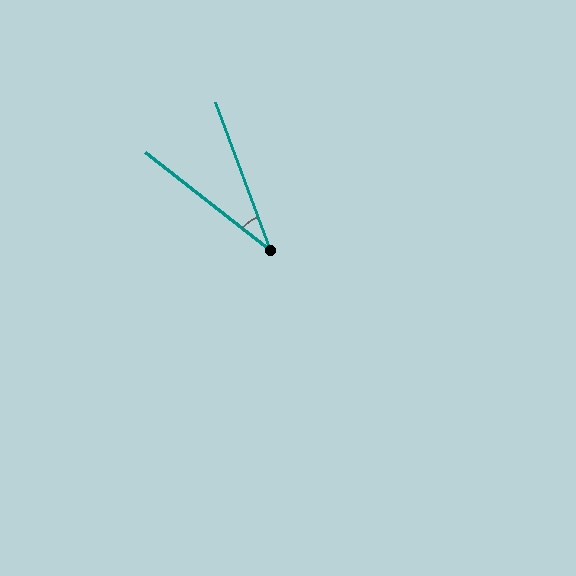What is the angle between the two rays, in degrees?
Approximately 32 degrees.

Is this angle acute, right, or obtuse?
It is acute.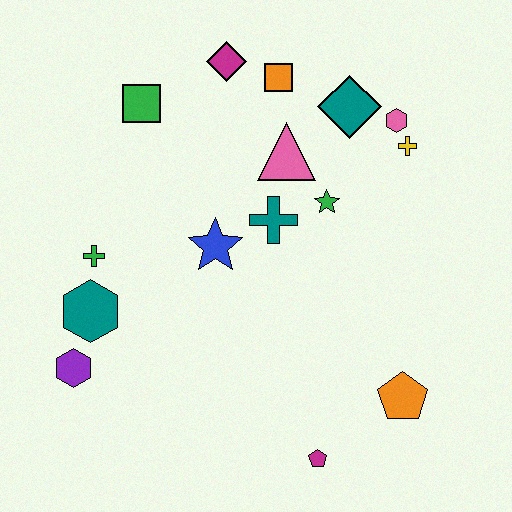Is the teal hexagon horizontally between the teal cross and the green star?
No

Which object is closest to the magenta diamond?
The orange square is closest to the magenta diamond.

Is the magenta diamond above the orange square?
Yes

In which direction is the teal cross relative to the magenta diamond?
The teal cross is below the magenta diamond.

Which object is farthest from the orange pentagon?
The green square is farthest from the orange pentagon.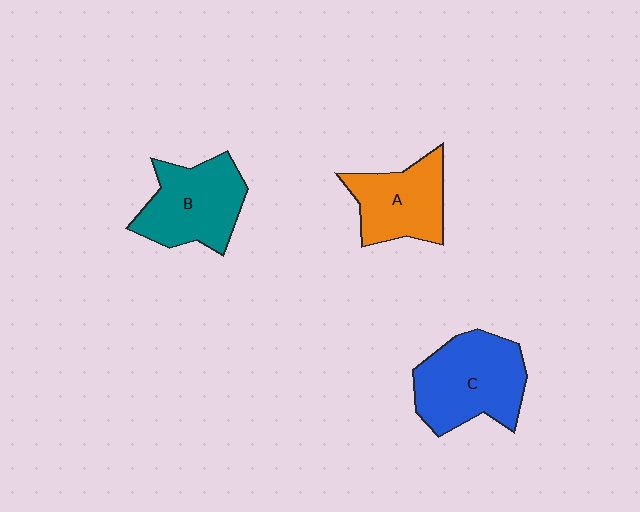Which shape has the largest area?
Shape C (blue).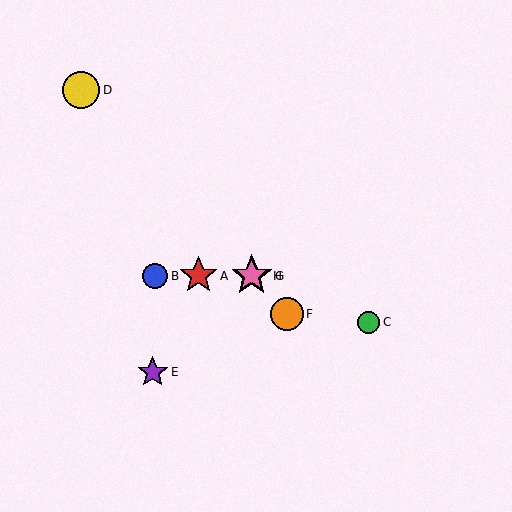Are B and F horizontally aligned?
No, B is at y≈276 and F is at y≈314.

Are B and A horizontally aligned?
Yes, both are at y≈276.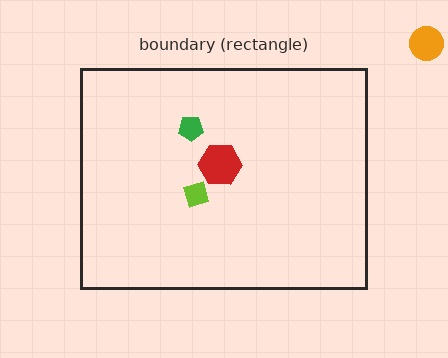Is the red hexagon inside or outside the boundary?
Inside.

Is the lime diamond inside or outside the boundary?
Inside.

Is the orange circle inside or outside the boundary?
Outside.